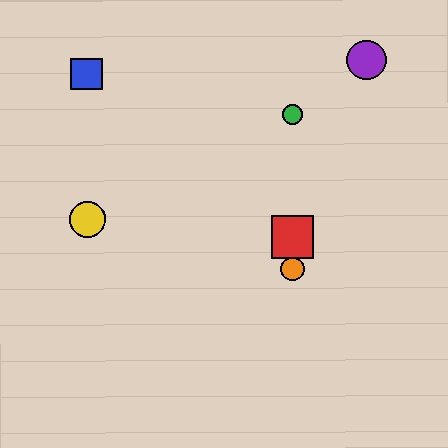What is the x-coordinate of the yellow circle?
The yellow circle is at x≈88.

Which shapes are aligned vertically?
The red square, the green circle, the orange circle are aligned vertically.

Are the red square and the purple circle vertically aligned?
No, the red square is at x≈292 and the purple circle is at x≈367.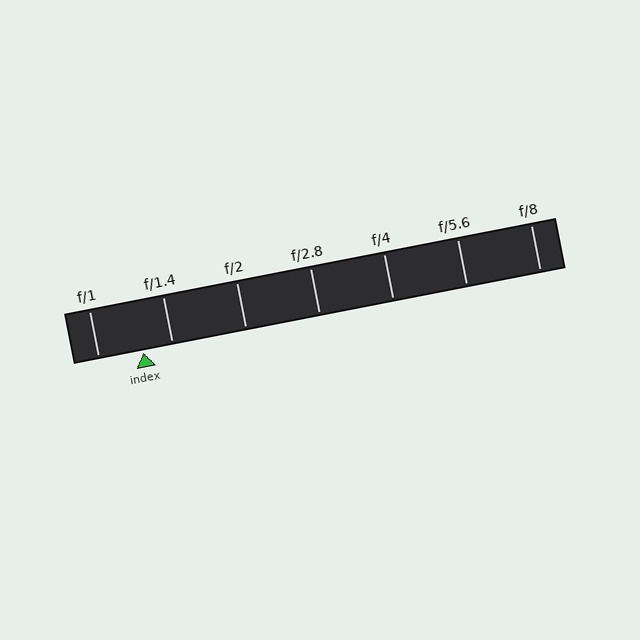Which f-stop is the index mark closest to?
The index mark is closest to f/1.4.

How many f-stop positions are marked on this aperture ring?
There are 7 f-stop positions marked.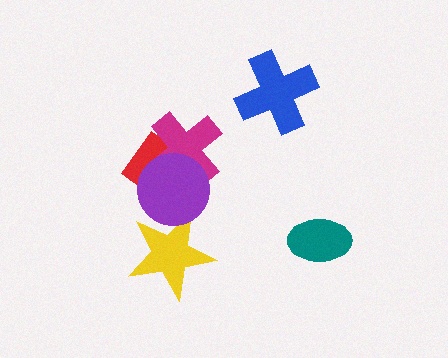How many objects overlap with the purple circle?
3 objects overlap with the purple circle.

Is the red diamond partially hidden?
Yes, it is partially covered by another shape.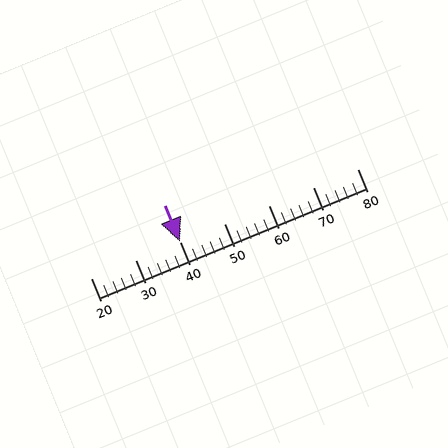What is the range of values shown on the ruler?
The ruler shows values from 20 to 80.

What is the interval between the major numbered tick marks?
The major tick marks are spaced 10 units apart.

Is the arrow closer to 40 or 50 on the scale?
The arrow is closer to 40.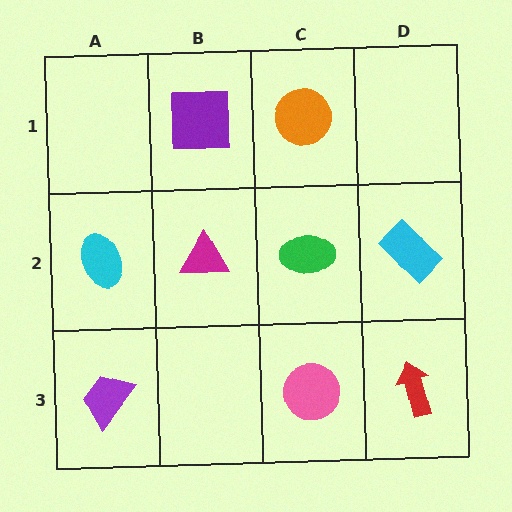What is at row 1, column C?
An orange circle.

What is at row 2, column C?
A green ellipse.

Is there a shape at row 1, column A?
No, that cell is empty.